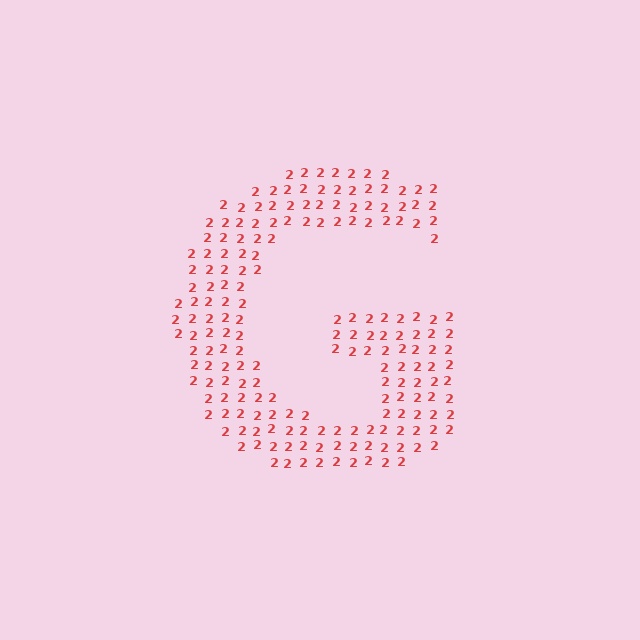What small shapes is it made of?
It is made of small digit 2's.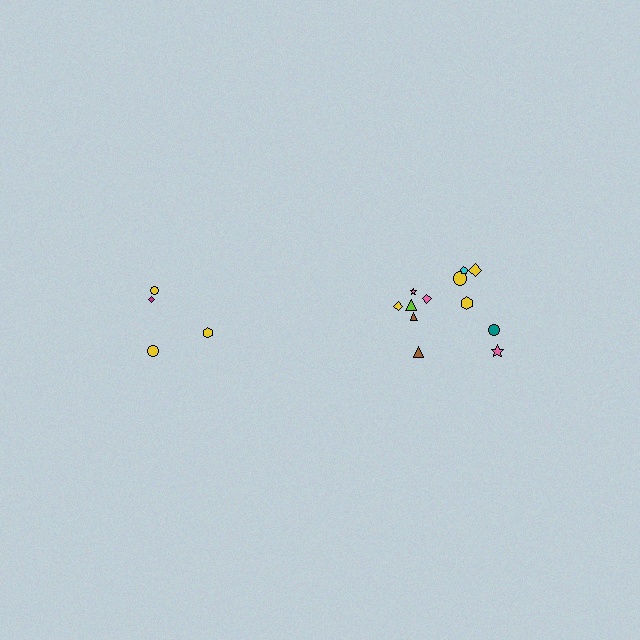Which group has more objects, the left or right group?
The right group.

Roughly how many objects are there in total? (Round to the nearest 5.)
Roughly 15 objects in total.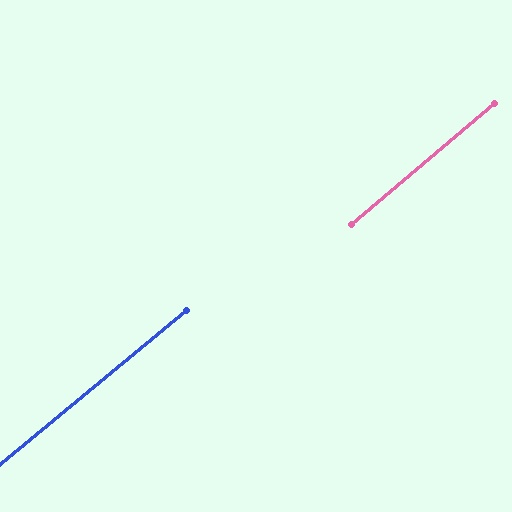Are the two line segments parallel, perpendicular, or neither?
Parallel — their directions differ by only 1.0°.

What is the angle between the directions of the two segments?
Approximately 1 degree.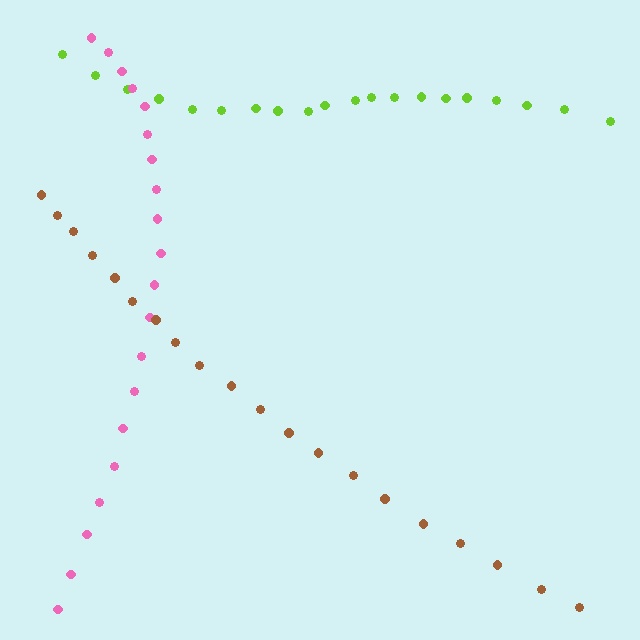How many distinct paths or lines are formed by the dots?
There are 3 distinct paths.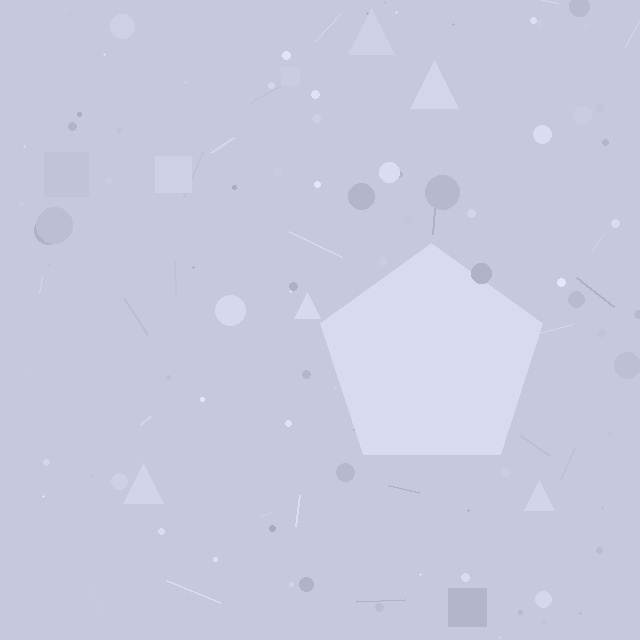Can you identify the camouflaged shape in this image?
The camouflaged shape is a pentagon.